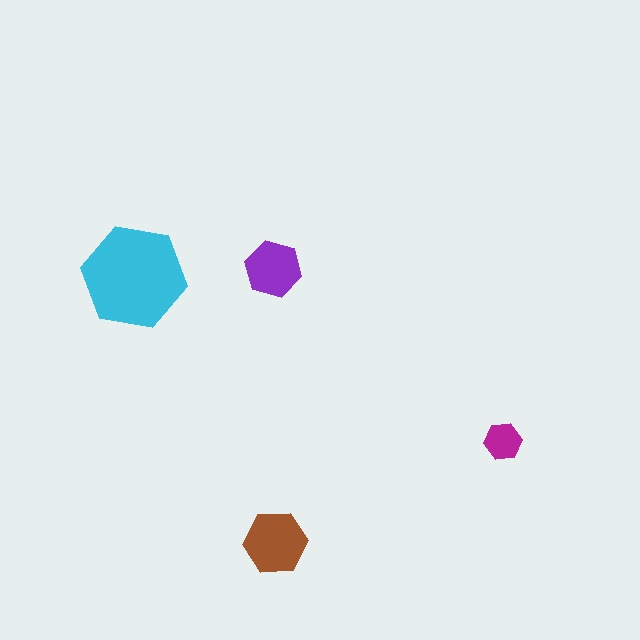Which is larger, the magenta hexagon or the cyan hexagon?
The cyan one.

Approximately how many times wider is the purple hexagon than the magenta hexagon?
About 1.5 times wider.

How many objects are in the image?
There are 4 objects in the image.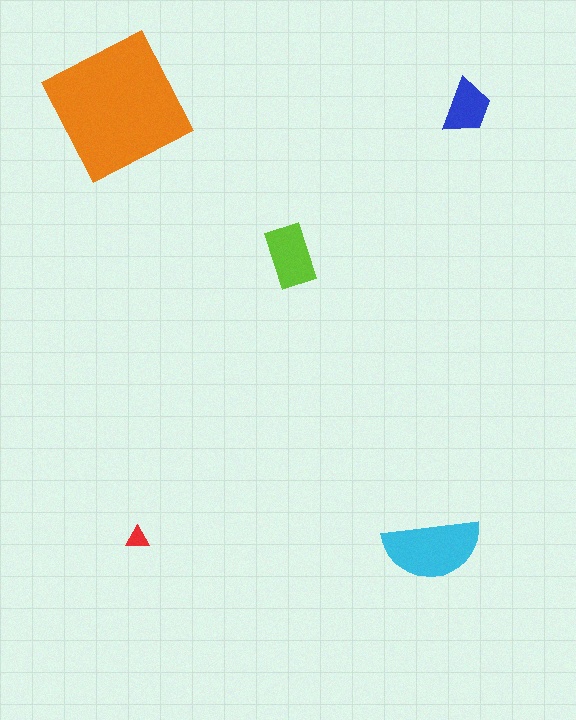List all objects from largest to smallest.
The orange square, the cyan semicircle, the lime rectangle, the blue trapezoid, the red triangle.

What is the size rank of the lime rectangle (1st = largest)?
3rd.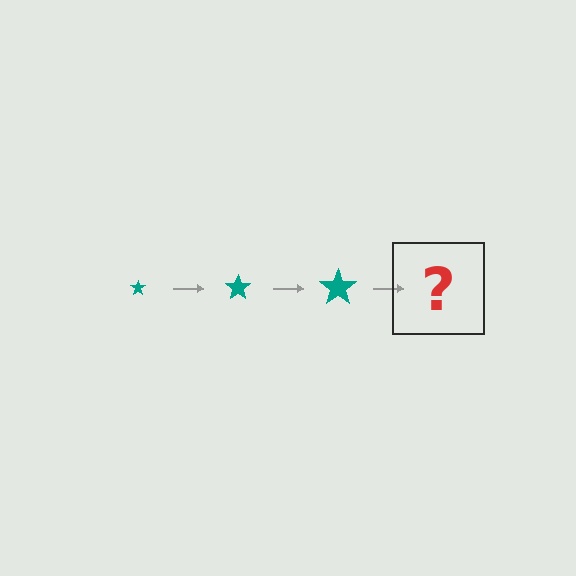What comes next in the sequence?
The next element should be a teal star, larger than the previous one.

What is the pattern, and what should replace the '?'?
The pattern is that the star gets progressively larger each step. The '?' should be a teal star, larger than the previous one.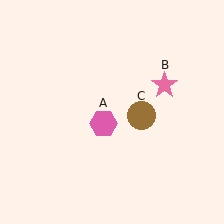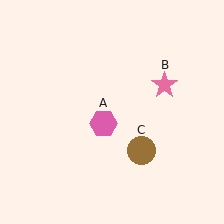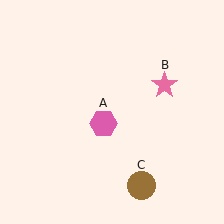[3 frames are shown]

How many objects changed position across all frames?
1 object changed position: brown circle (object C).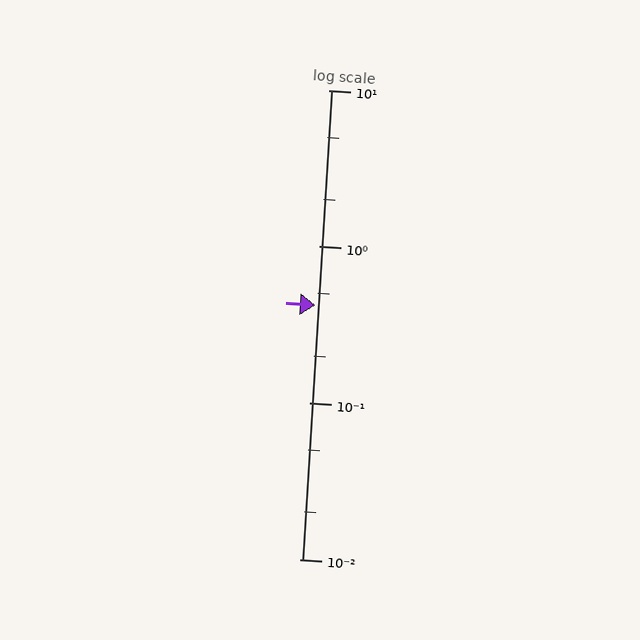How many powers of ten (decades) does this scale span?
The scale spans 3 decades, from 0.01 to 10.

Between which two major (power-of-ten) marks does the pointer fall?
The pointer is between 0.1 and 1.